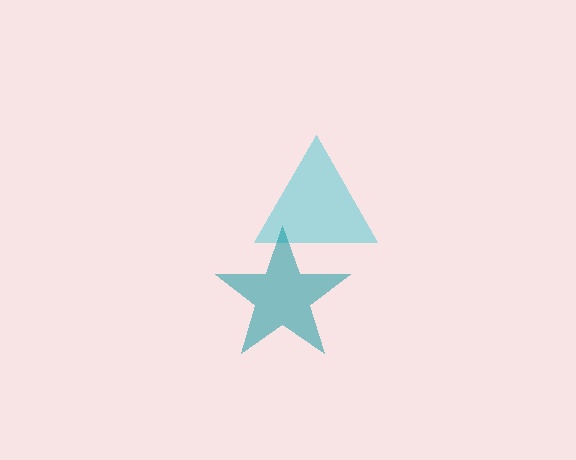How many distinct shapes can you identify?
There are 2 distinct shapes: a cyan triangle, a teal star.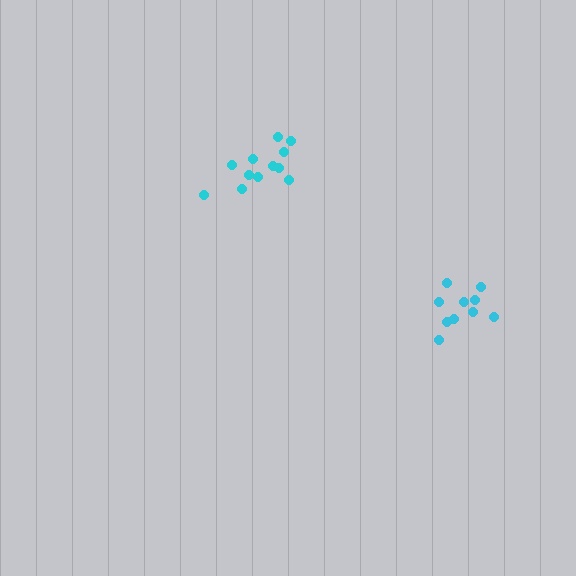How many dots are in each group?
Group 1: 10 dots, Group 2: 12 dots (22 total).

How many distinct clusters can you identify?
There are 2 distinct clusters.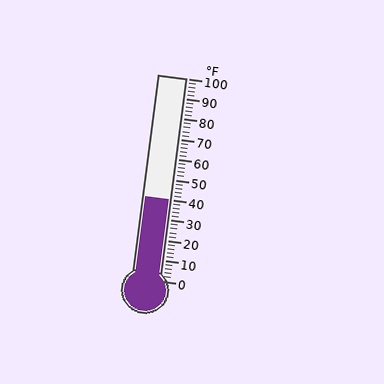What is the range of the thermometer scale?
The thermometer scale ranges from 0°F to 100°F.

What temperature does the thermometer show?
The thermometer shows approximately 40°F.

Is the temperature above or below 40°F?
The temperature is at 40°F.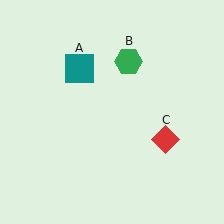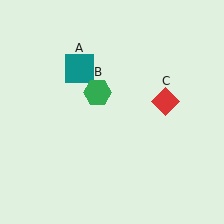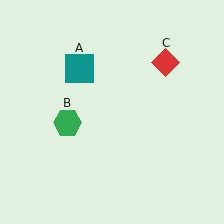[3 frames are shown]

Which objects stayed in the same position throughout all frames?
Teal square (object A) remained stationary.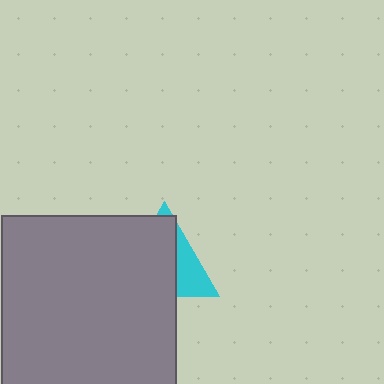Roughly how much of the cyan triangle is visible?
A small part of it is visible (roughly 32%).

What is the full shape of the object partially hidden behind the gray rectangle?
The partially hidden object is a cyan triangle.